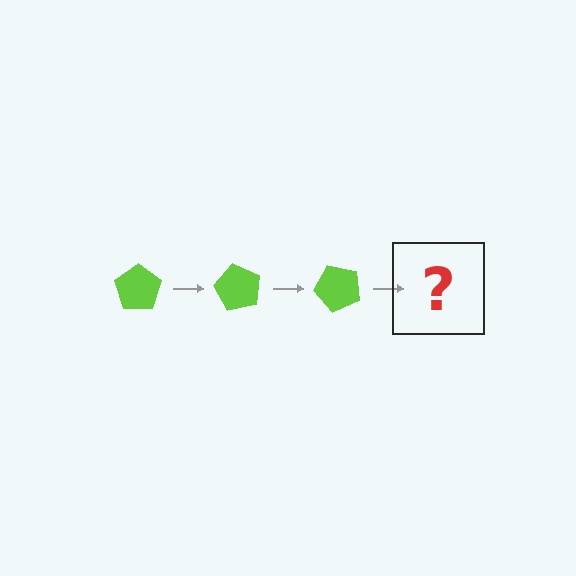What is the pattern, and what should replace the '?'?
The pattern is that the pentagon rotates 60 degrees each step. The '?' should be a lime pentagon rotated 180 degrees.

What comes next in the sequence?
The next element should be a lime pentagon rotated 180 degrees.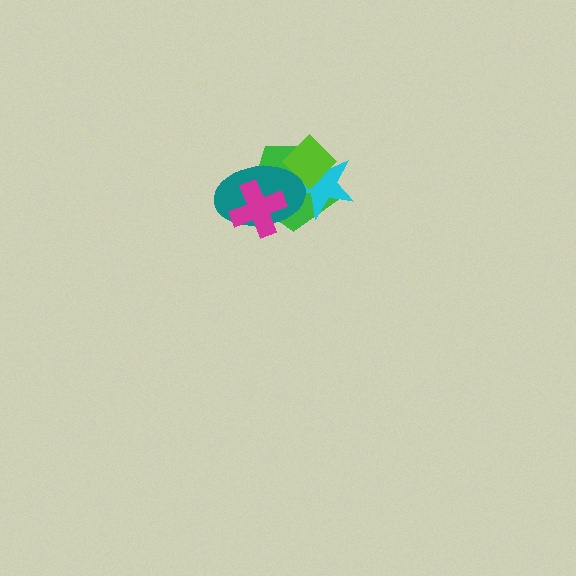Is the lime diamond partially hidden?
Yes, it is partially covered by another shape.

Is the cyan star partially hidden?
Yes, it is partially covered by another shape.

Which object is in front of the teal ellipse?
The magenta cross is in front of the teal ellipse.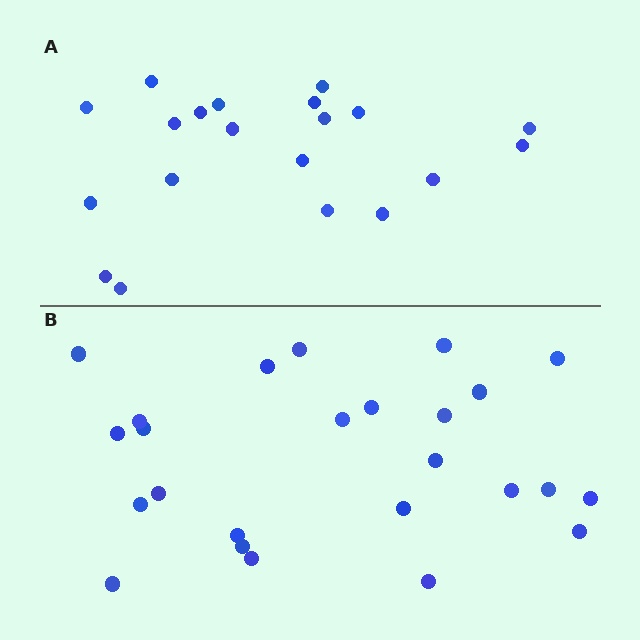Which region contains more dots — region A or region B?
Region B (the bottom region) has more dots.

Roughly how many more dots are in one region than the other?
Region B has about 5 more dots than region A.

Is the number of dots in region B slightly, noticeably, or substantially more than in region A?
Region B has noticeably more, but not dramatically so. The ratio is roughly 1.2 to 1.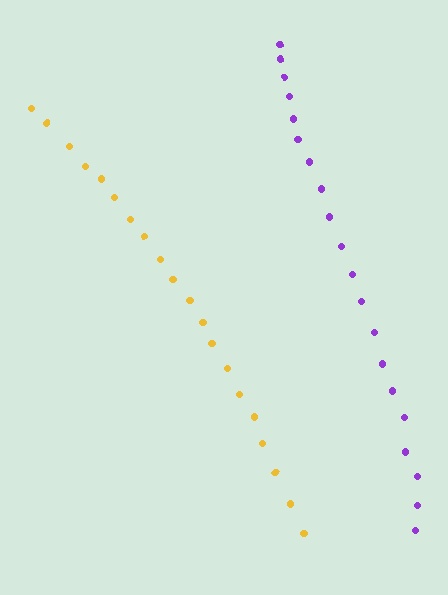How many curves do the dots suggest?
There are 2 distinct paths.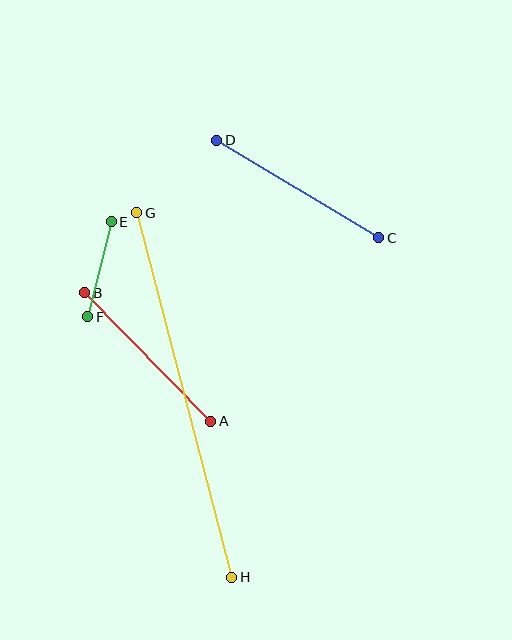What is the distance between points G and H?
The distance is approximately 376 pixels.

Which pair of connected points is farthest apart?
Points G and H are farthest apart.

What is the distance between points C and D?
The distance is approximately 190 pixels.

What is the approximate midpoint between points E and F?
The midpoint is at approximately (99, 269) pixels.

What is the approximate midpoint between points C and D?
The midpoint is at approximately (298, 189) pixels.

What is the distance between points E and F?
The distance is approximately 98 pixels.